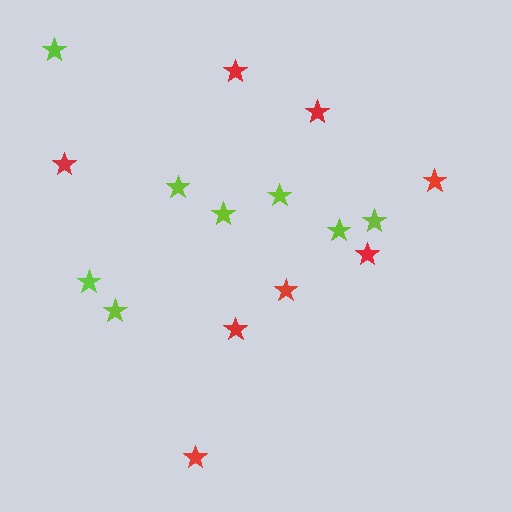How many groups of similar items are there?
There are 2 groups: one group of lime stars (8) and one group of red stars (8).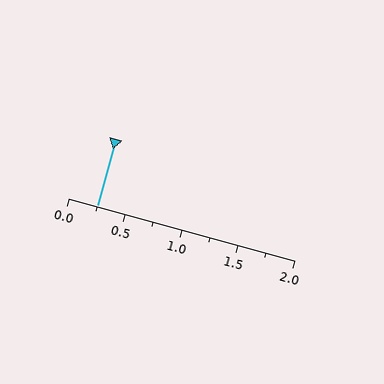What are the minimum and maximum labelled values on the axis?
The axis runs from 0.0 to 2.0.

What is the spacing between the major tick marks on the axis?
The major ticks are spaced 0.5 apart.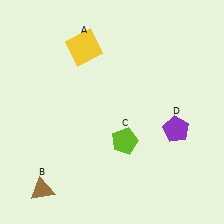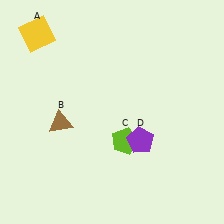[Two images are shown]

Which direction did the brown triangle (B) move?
The brown triangle (B) moved up.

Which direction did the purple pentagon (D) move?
The purple pentagon (D) moved left.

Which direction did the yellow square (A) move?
The yellow square (A) moved left.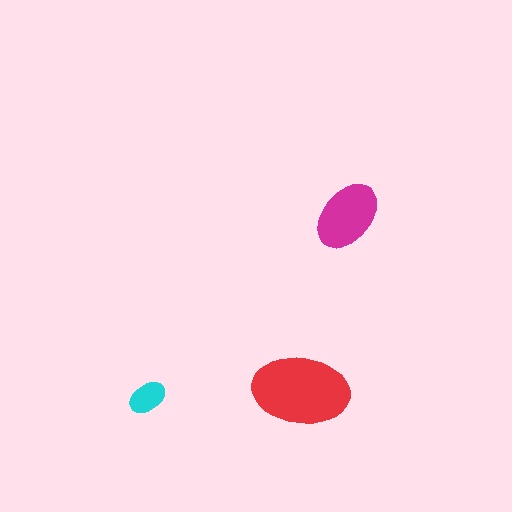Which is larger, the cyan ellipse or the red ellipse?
The red one.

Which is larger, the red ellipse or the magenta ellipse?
The red one.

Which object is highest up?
The magenta ellipse is topmost.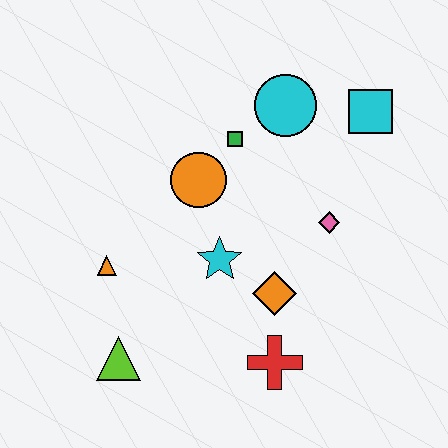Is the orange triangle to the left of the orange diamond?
Yes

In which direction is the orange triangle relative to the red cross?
The orange triangle is to the left of the red cross.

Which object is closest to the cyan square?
The cyan circle is closest to the cyan square.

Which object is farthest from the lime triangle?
The cyan square is farthest from the lime triangle.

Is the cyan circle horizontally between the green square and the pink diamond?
Yes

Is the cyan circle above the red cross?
Yes